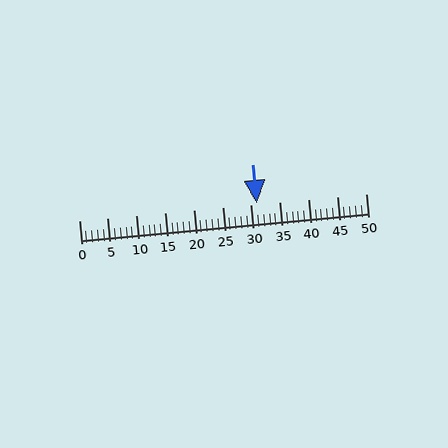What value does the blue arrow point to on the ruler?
The blue arrow points to approximately 31.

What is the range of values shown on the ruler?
The ruler shows values from 0 to 50.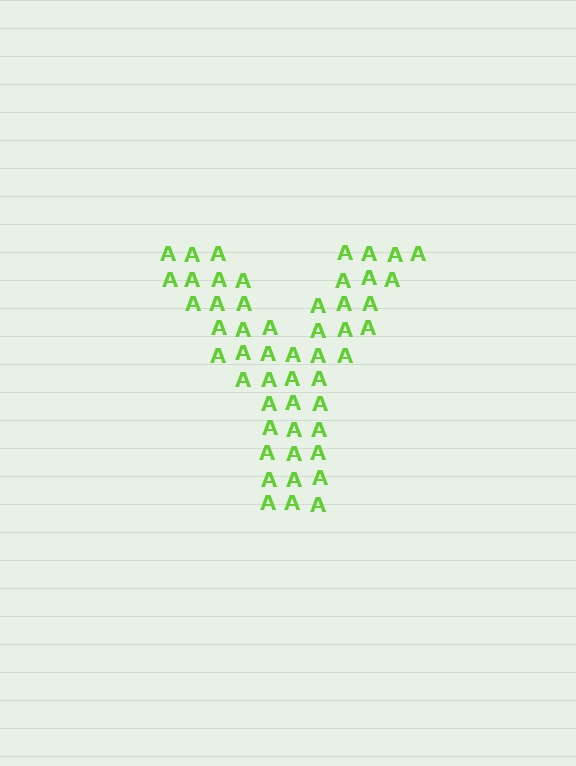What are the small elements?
The small elements are letter A's.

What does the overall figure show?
The overall figure shows the letter Y.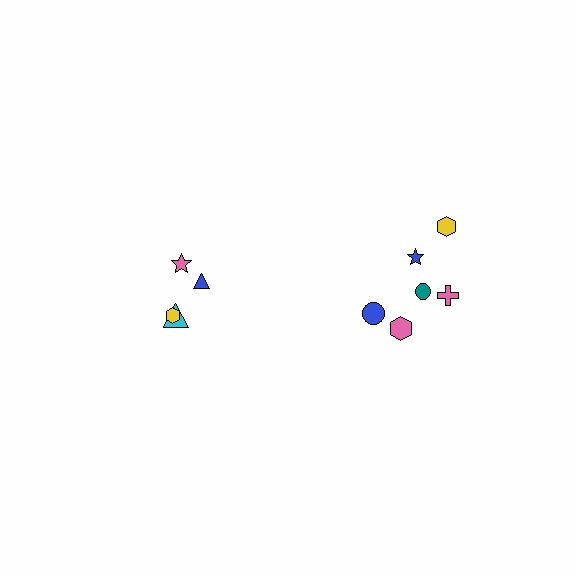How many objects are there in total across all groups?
There are 10 objects.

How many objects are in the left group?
There are 4 objects.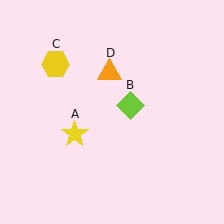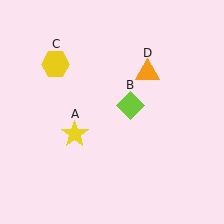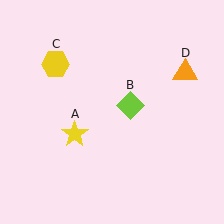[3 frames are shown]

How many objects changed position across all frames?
1 object changed position: orange triangle (object D).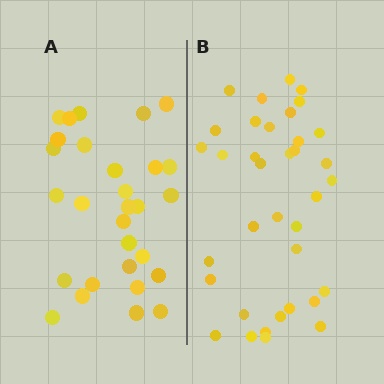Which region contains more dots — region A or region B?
Region B (the right region) has more dots.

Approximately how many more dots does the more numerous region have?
Region B has roughly 8 or so more dots than region A.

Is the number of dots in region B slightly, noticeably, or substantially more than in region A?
Region B has only slightly more — the two regions are fairly close. The ratio is roughly 1.2 to 1.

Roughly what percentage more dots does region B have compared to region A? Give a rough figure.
About 25% more.